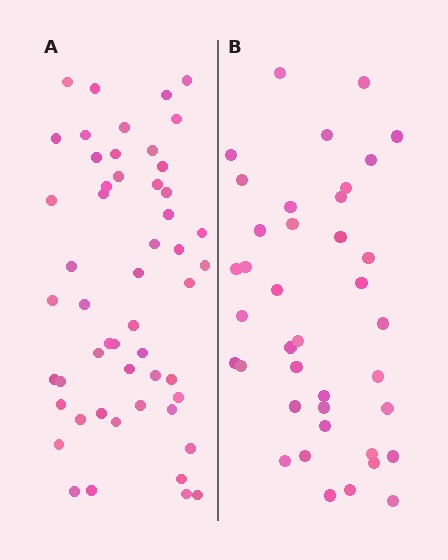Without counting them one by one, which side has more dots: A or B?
Region A (the left region) has more dots.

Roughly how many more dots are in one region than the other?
Region A has approximately 15 more dots than region B.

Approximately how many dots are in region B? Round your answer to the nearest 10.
About 40 dots. (The exact count is 39, which rounds to 40.)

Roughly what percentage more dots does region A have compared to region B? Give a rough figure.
About 35% more.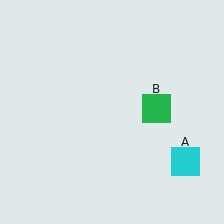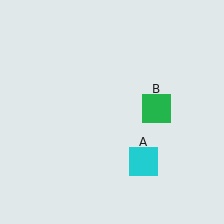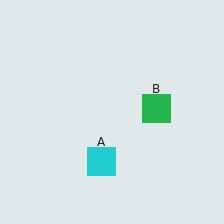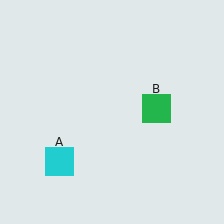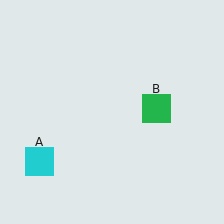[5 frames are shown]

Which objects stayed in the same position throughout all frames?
Green square (object B) remained stationary.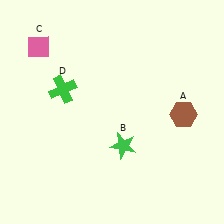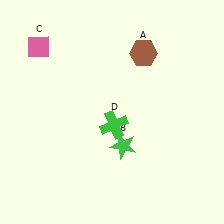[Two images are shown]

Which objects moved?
The objects that moved are: the brown hexagon (A), the green cross (D).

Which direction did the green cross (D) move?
The green cross (D) moved right.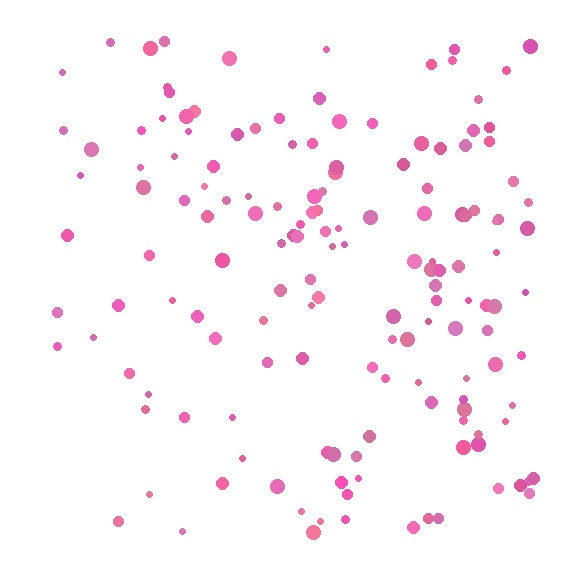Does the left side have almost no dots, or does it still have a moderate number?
Still a moderate number, just noticeably fewer than the right.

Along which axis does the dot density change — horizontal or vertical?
Horizontal.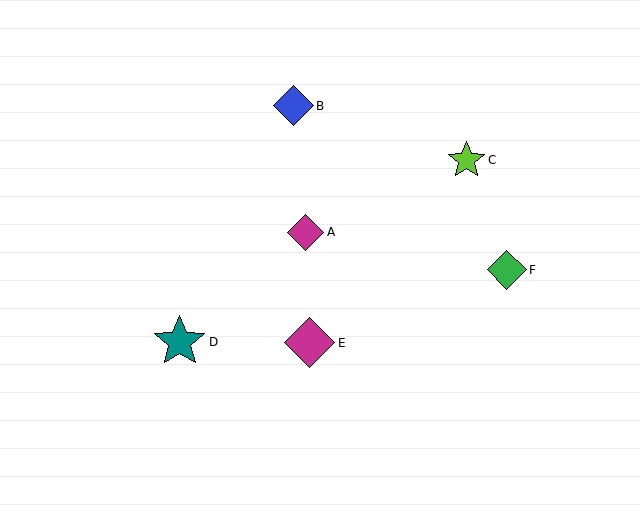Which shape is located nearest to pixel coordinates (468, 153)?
The lime star (labeled C) at (466, 160) is nearest to that location.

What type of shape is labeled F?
Shape F is a green diamond.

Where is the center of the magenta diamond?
The center of the magenta diamond is at (305, 232).